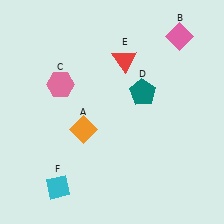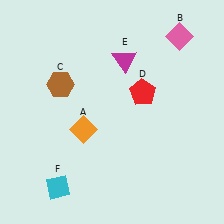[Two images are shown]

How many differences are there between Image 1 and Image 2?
There are 3 differences between the two images.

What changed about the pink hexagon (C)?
In Image 1, C is pink. In Image 2, it changed to brown.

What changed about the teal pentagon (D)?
In Image 1, D is teal. In Image 2, it changed to red.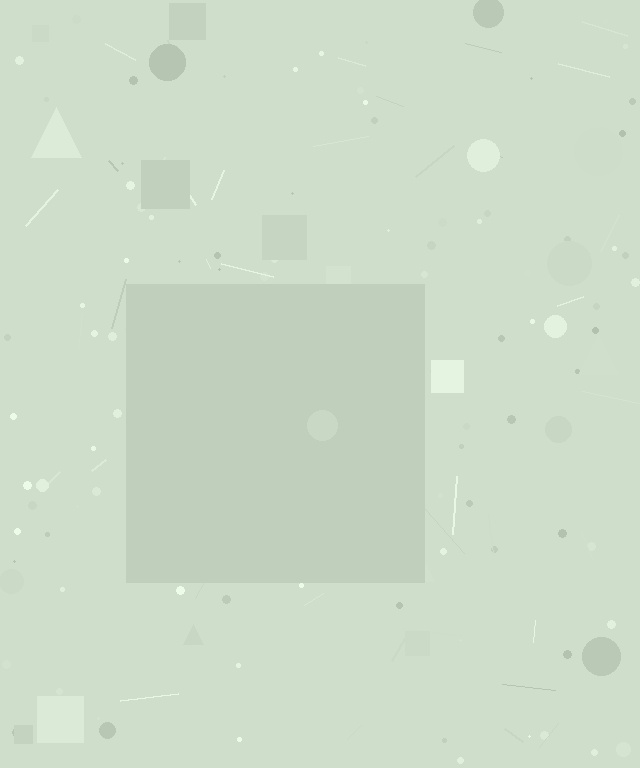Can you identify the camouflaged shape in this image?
The camouflaged shape is a square.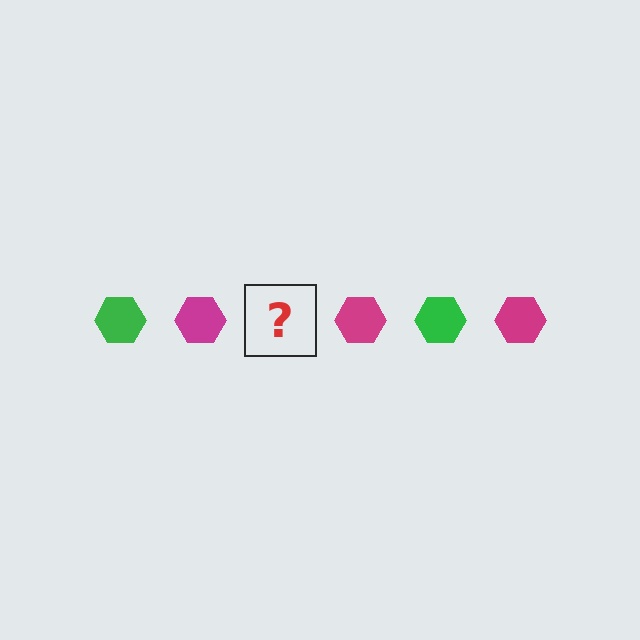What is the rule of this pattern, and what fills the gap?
The rule is that the pattern cycles through green, magenta hexagons. The gap should be filled with a green hexagon.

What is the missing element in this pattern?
The missing element is a green hexagon.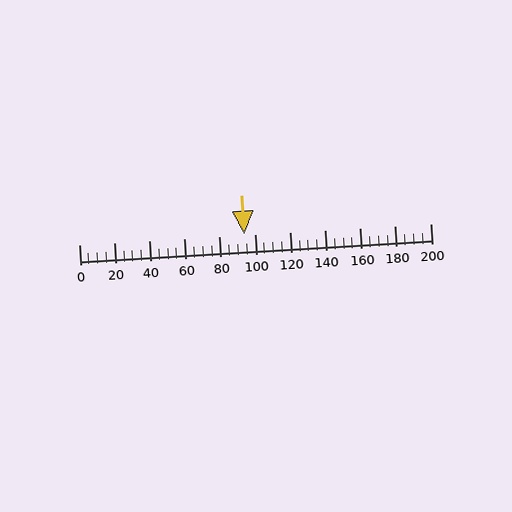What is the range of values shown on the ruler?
The ruler shows values from 0 to 200.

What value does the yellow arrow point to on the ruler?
The yellow arrow points to approximately 94.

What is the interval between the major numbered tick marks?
The major tick marks are spaced 20 units apart.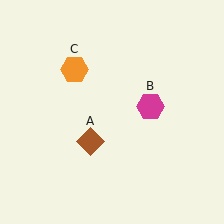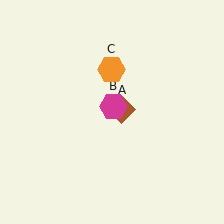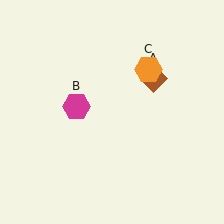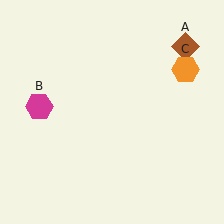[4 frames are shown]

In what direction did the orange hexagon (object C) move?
The orange hexagon (object C) moved right.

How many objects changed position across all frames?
3 objects changed position: brown diamond (object A), magenta hexagon (object B), orange hexagon (object C).